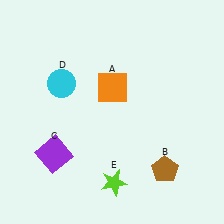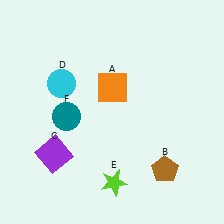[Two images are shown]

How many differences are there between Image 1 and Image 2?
There is 1 difference between the two images.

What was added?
A teal circle (F) was added in Image 2.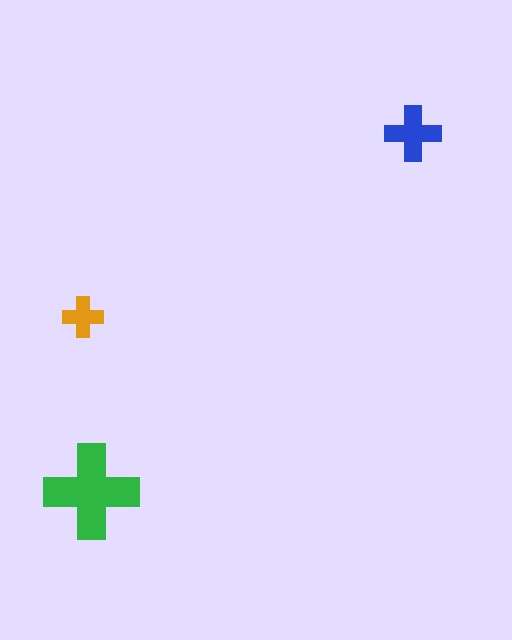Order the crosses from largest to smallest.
the green one, the blue one, the orange one.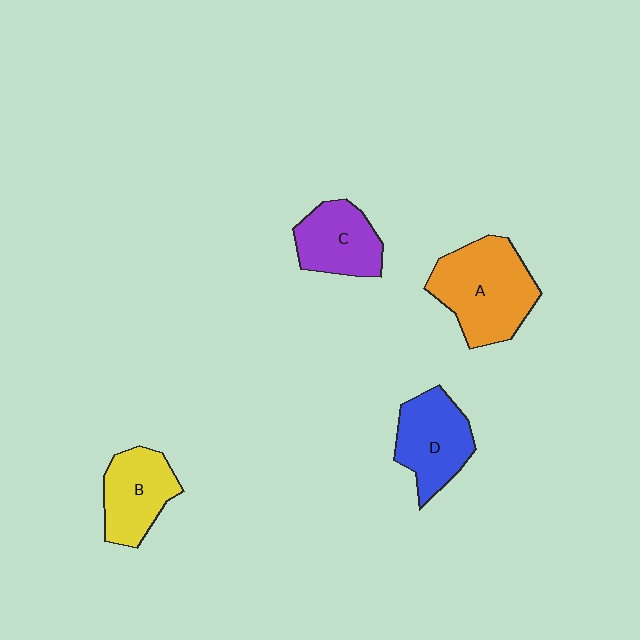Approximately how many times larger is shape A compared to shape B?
Approximately 1.5 times.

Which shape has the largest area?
Shape A (orange).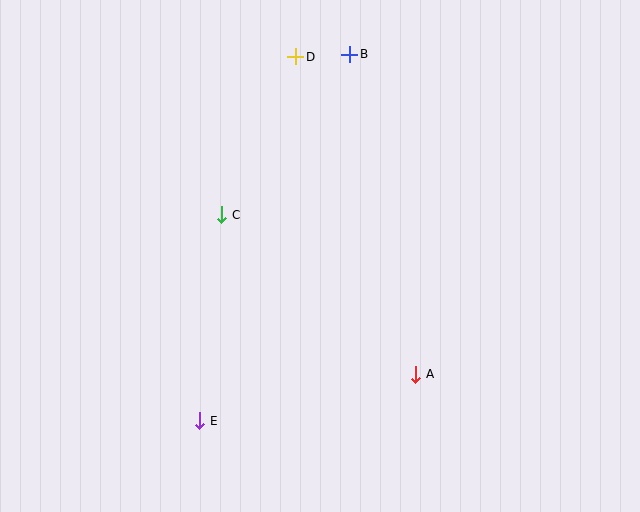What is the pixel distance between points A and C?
The distance between A and C is 251 pixels.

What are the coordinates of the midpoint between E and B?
The midpoint between E and B is at (275, 238).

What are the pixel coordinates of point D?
Point D is at (296, 57).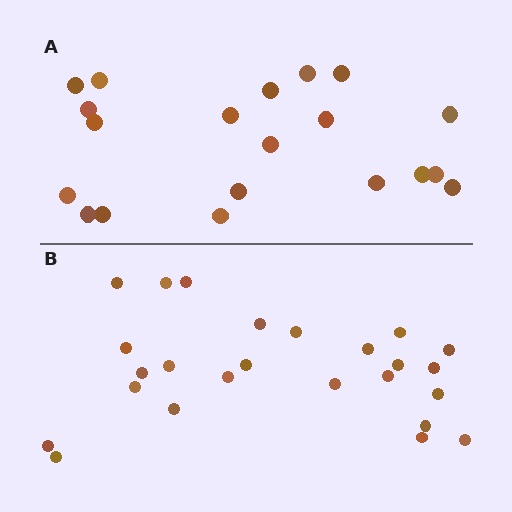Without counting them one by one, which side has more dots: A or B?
Region B (the bottom region) has more dots.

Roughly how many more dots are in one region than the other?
Region B has about 5 more dots than region A.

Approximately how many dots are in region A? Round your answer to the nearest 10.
About 20 dots.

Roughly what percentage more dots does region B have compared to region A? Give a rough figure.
About 25% more.